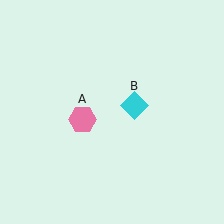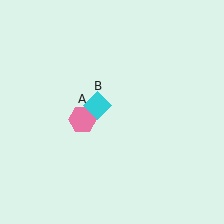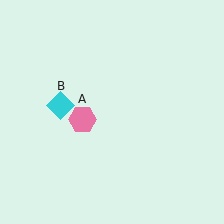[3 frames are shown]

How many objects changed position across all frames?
1 object changed position: cyan diamond (object B).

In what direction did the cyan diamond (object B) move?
The cyan diamond (object B) moved left.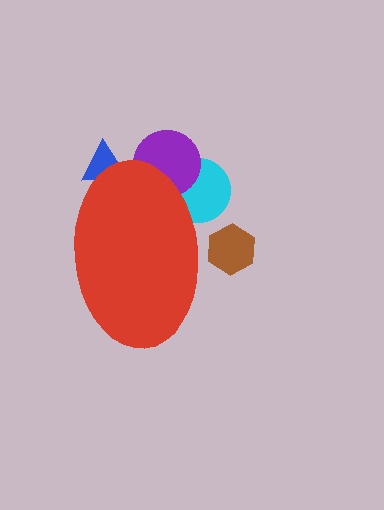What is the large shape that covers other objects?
A red ellipse.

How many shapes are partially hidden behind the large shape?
4 shapes are partially hidden.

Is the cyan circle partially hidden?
Yes, the cyan circle is partially hidden behind the red ellipse.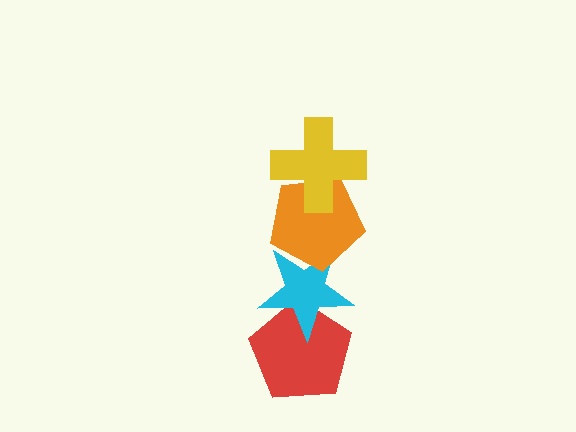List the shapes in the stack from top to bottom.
From top to bottom: the yellow cross, the orange pentagon, the cyan star, the red pentagon.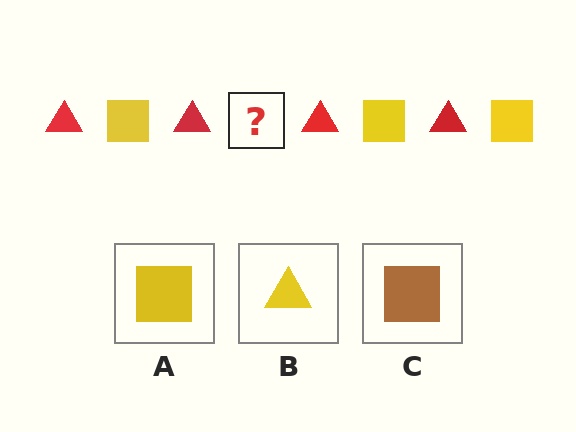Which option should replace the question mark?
Option A.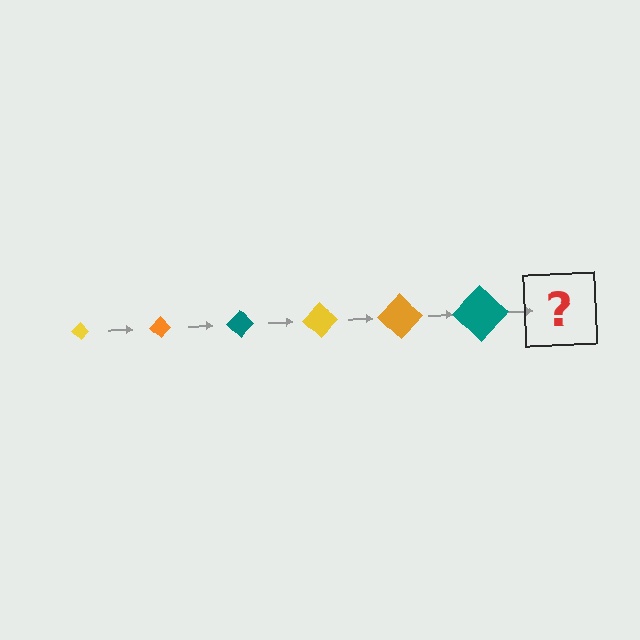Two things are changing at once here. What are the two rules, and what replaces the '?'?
The two rules are that the diamond grows larger each step and the color cycles through yellow, orange, and teal. The '?' should be a yellow diamond, larger than the previous one.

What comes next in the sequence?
The next element should be a yellow diamond, larger than the previous one.